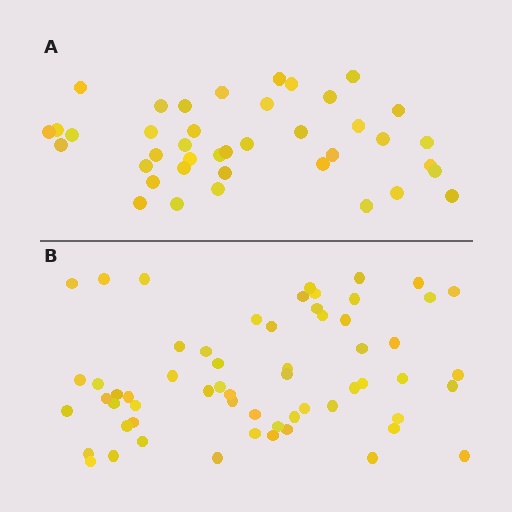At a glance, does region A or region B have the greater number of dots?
Region B (the bottom region) has more dots.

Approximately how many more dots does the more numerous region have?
Region B has approximately 20 more dots than region A.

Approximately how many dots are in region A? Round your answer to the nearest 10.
About 40 dots.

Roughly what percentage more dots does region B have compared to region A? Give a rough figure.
About 50% more.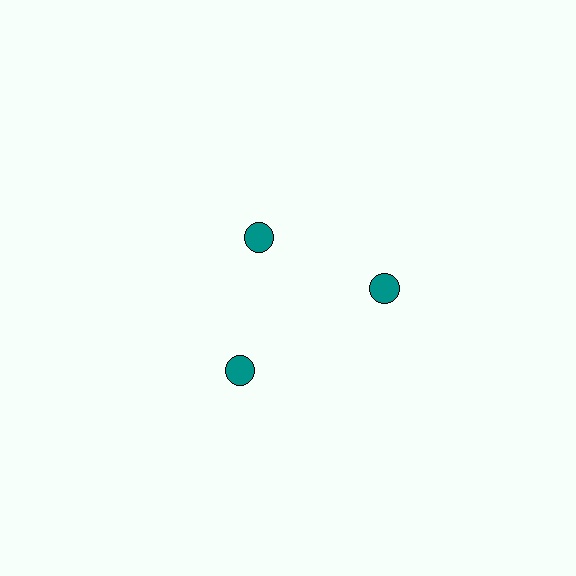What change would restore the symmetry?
The symmetry would be restored by moving it outward, back onto the ring so that all 3 circles sit at equal angles and equal distance from the center.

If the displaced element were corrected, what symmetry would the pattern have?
It would have 3-fold rotational symmetry — the pattern would map onto itself every 120 degrees.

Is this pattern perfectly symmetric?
No. The 3 teal circles are arranged in a ring, but one element near the 11 o'clock position is pulled inward toward the center, breaking the 3-fold rotational symmetry.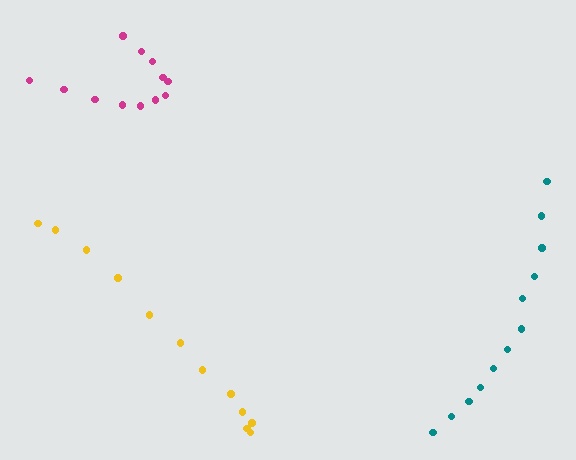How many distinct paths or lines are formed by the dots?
There are 3 distinct paths.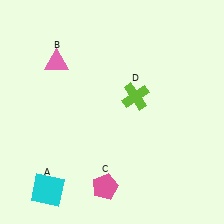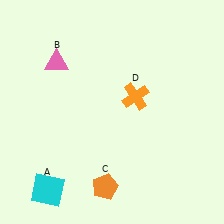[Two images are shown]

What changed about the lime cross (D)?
In Image 1, D is lime. In Image 2, it changed to orange.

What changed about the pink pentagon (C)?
In Image 1, C is pink. In Image 2, it changed to orange.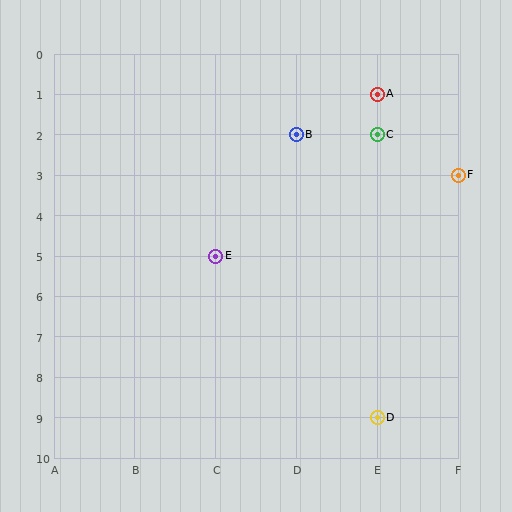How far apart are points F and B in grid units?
Points F and B are 2 columns and 1 row apart (about 2.2 grid units diagonally).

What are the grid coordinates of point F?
Point F is at grid coordinates (F, 3).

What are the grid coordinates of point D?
Point D is at grid coordinates (E, 9).